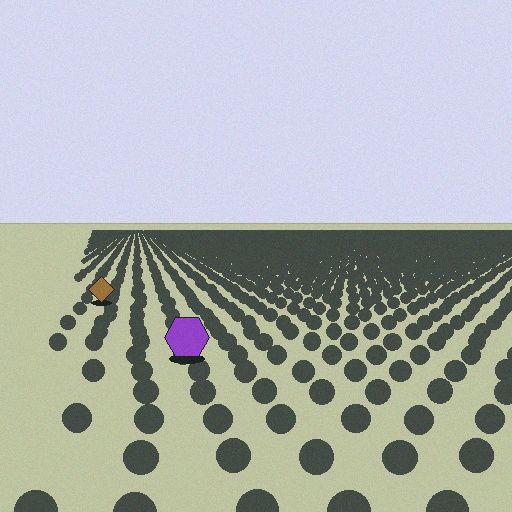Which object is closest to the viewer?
The purple hexagon is closest. The texture marks near it are larger and more spread out.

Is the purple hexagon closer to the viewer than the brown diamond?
Yes. The purple hexagon is closer — you can tell from the texture gradient: the ground texture is coarser near it.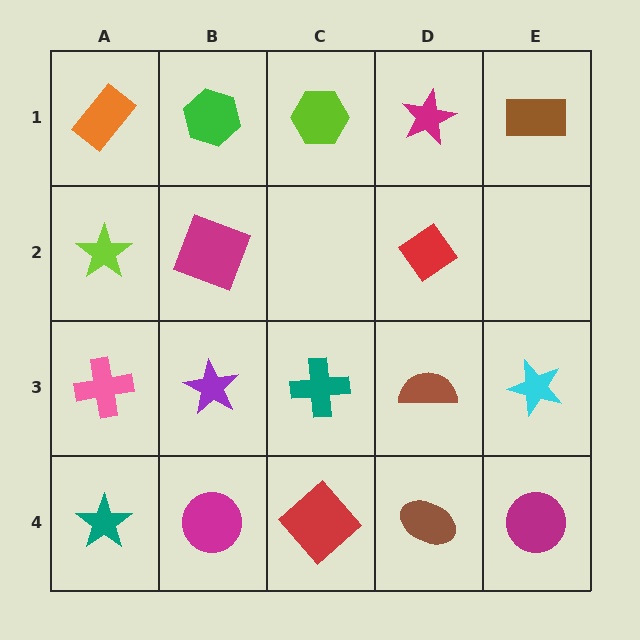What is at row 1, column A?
An orange rectangle.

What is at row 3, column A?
A pink cross.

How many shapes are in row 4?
5 shapes.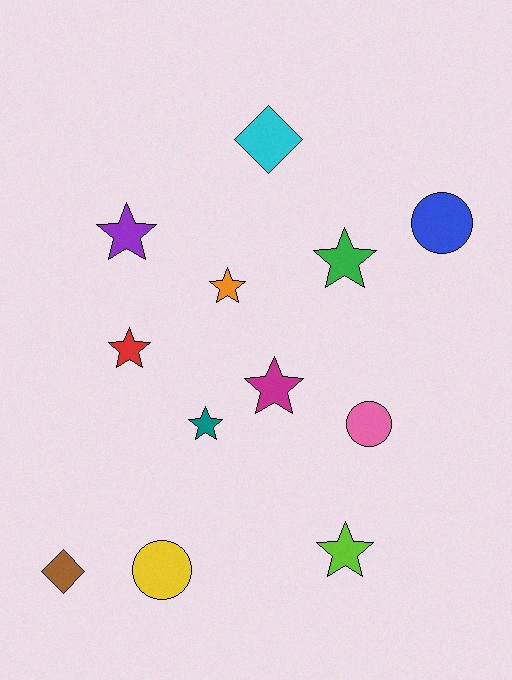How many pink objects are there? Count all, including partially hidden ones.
There is 1 pink object.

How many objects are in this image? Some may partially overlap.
There are 12 objects.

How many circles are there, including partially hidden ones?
There are 3 circles.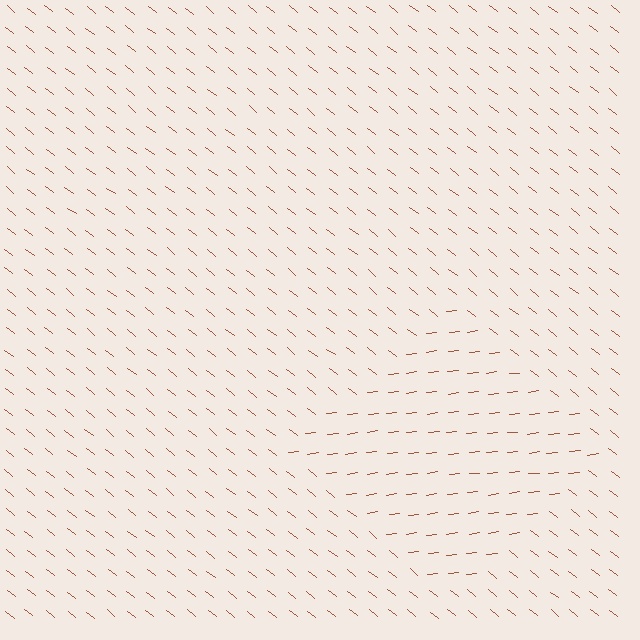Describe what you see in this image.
The image is filled with small brown line segments. A diamond region in the image has lines oriented differently from the surrounding lines, creating a visible texture boundary.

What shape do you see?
I see a diamond.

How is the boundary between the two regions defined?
The boundary is defined purely by a change in line orientation (approximately 45 degrees difference). All lines are the same color and thickness.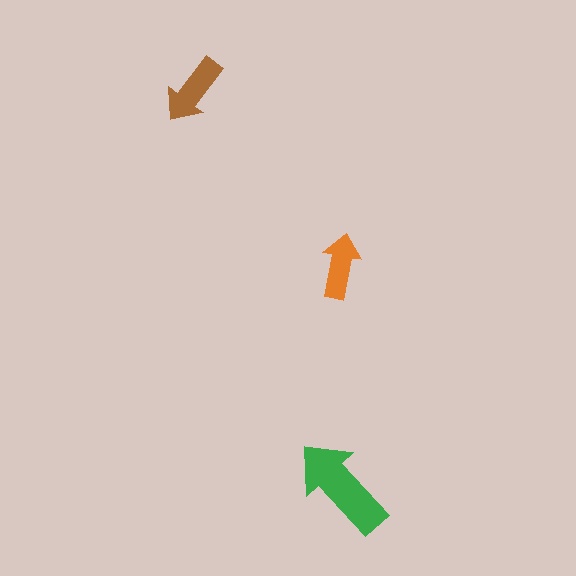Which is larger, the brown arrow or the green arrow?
The green one.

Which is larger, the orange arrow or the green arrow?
The green one.